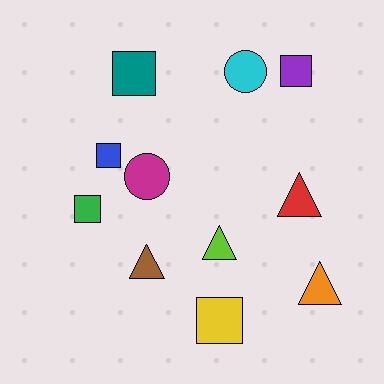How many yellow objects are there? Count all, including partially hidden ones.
There is 1 yellow object.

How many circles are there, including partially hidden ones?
There are 2 circles.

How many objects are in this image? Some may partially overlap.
There are 11 objects.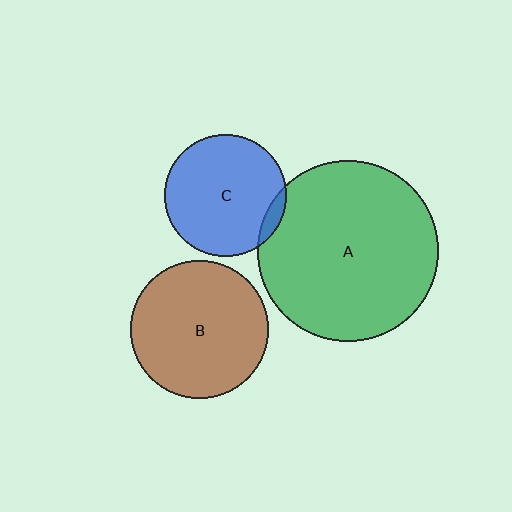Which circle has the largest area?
Circle A (green).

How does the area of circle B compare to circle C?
Approximately 1.3 times.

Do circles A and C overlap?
Yes.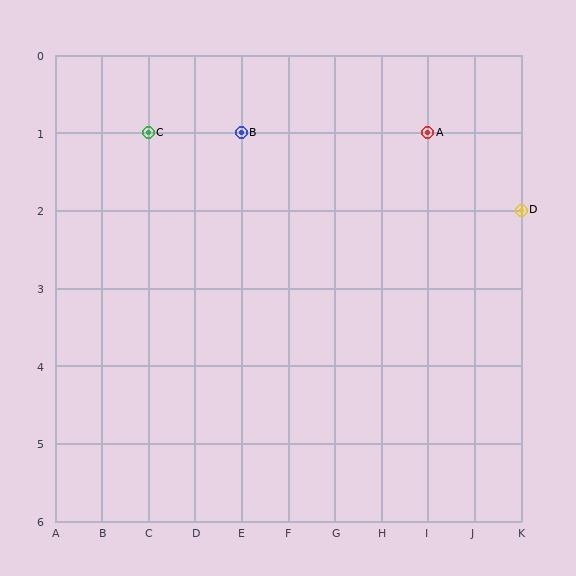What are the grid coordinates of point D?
Point D is at grid coordinates (K, 2).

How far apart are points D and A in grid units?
Points D and A are 2 columns and 1 row apart (about 2.2 grid units diagonally).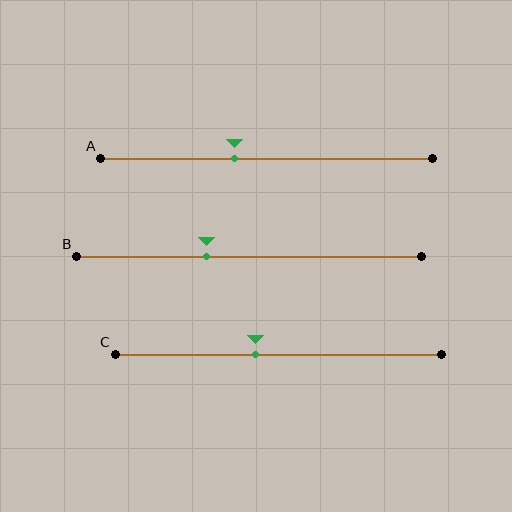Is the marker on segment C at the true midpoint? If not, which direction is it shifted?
No, the marker on segment C is shifted to the left by about 7% of the segment length.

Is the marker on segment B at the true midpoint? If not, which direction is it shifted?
No, the marker on segment B is shifted to the left by about 12% of the segment length.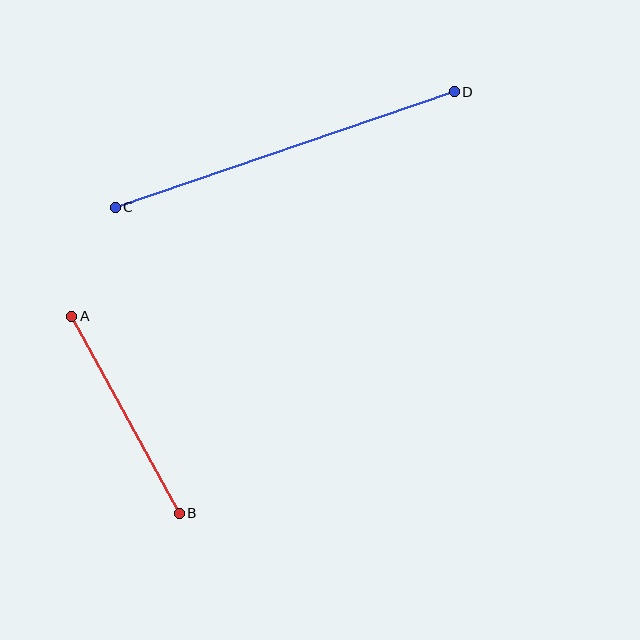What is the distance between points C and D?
The distance is approximately 358 pixels.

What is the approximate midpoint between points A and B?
The midpoint is at approximately (126, 415) pixels.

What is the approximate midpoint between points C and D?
The midpoint is at approximately (285, 149) pixels.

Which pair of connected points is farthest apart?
Points C and D are farthest apart.